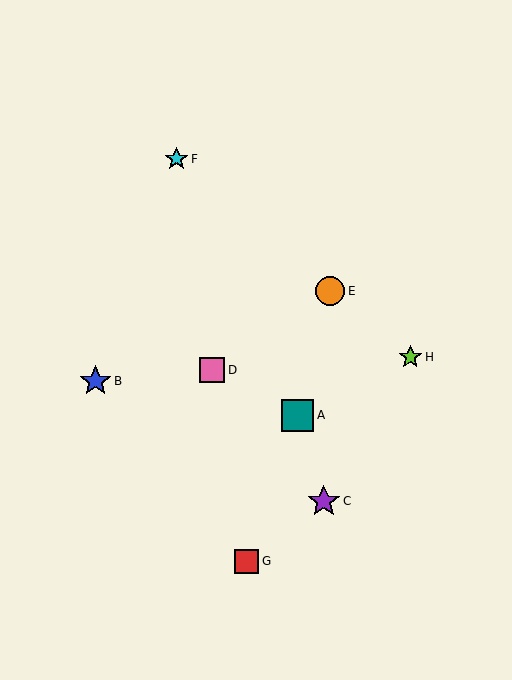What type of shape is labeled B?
Shape B is a blue star.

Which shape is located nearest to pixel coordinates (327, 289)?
The orange circle (labeled E) at (330, 291) is nearest to that location.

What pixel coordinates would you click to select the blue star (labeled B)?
Click at (95, 381) to select the blue star B.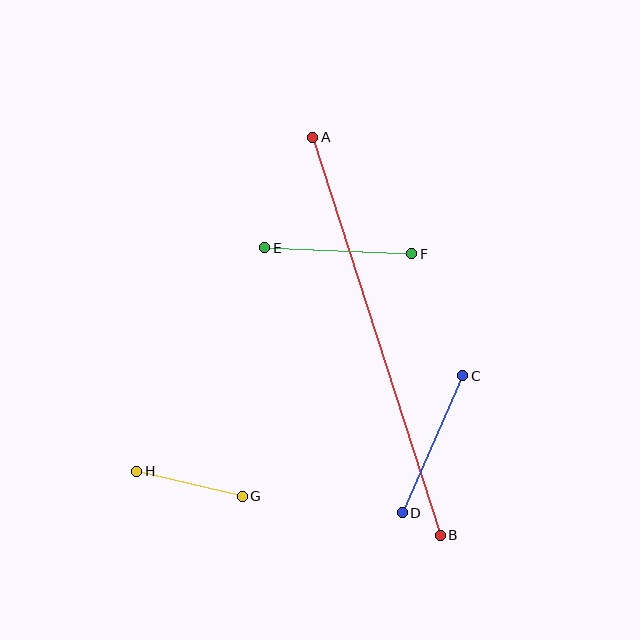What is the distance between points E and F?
The distance is approximately 147 pixels.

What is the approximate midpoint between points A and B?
The midpoint is at approximately (377, 336) pixels.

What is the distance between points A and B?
The distance is approximately 418 pixels.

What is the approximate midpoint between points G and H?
The midpoint is at approximately (189, 484) pixels.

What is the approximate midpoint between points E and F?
The midpoint is at approximately (338, 251) pixels.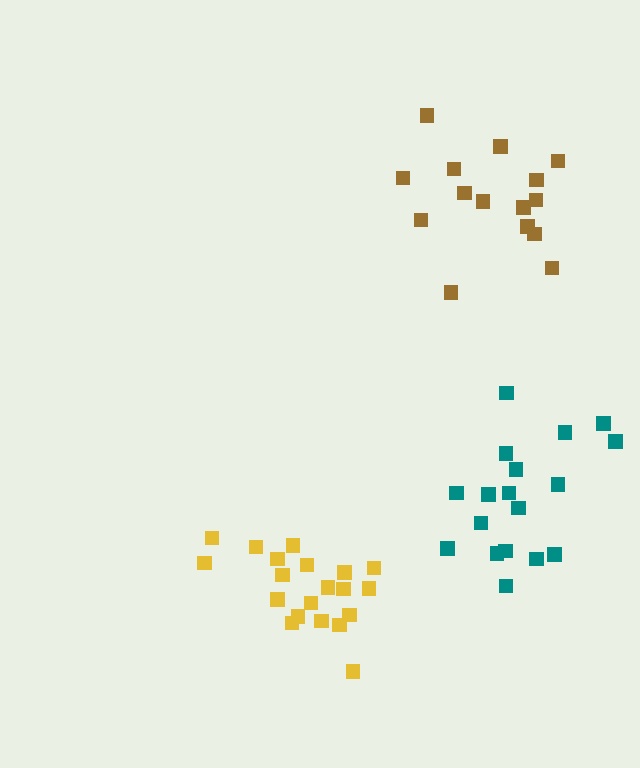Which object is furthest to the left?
The yellow cluster is leftmost.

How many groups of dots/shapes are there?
There are 3 groups.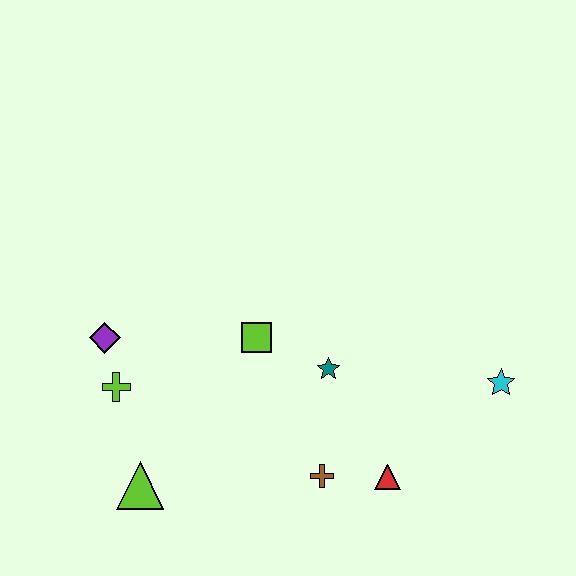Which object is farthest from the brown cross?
The purple diamond is farthest from the brown cross.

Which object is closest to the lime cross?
The purple diamond is closest to the lime cross.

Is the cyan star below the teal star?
Yes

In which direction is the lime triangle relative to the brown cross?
The lime triangle is to the left of the brown cross.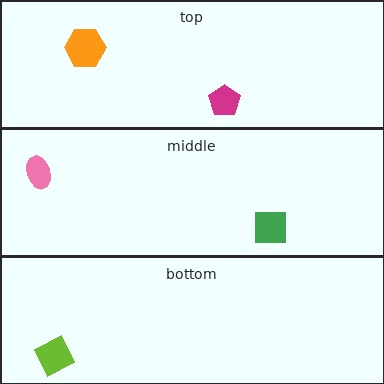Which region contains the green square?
The middle region.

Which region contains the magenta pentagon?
The top region.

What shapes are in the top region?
The orange hexagon, the magenta pentagon.